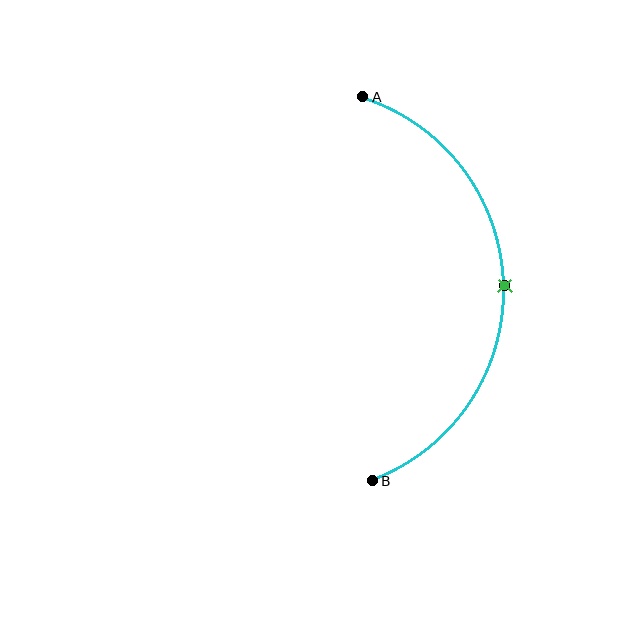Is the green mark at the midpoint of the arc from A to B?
Yes. The green mark lies on the arc at equal arc-length from both A and B — it is the arc midpoint.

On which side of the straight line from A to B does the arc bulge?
The arc bulges to the right of the straight line connecting A and B.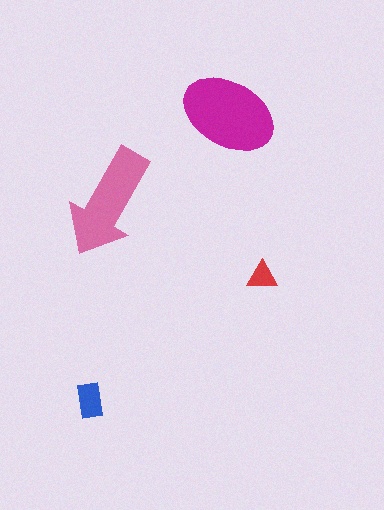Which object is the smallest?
The red triangle.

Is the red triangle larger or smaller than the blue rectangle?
Smaller.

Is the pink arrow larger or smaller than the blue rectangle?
Larger.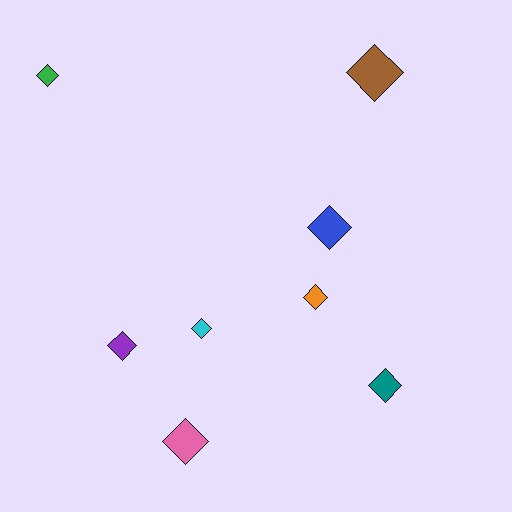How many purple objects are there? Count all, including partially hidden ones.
There is 1 purple object.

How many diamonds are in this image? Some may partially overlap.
There are 8 diamonds.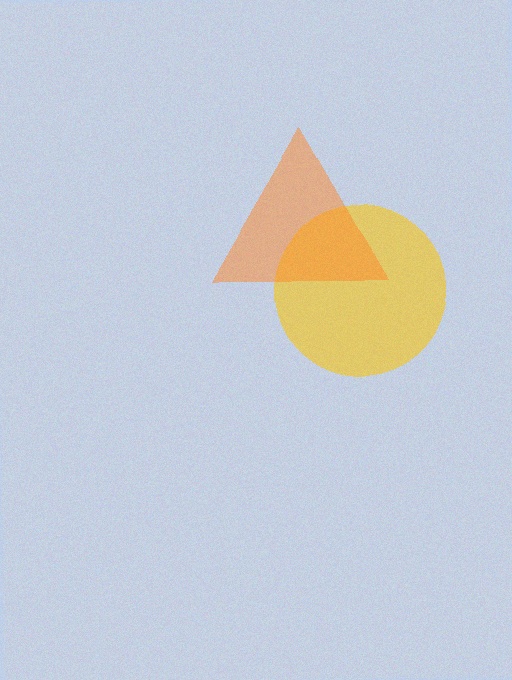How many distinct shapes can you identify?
There are 2 distinct shapes: a yellow circle, an orange triangle.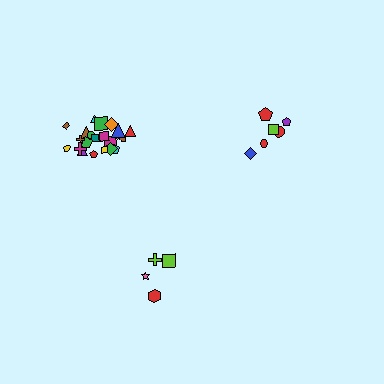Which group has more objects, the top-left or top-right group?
The top-left group.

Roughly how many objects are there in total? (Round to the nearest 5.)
Roughly 30 objects in total.